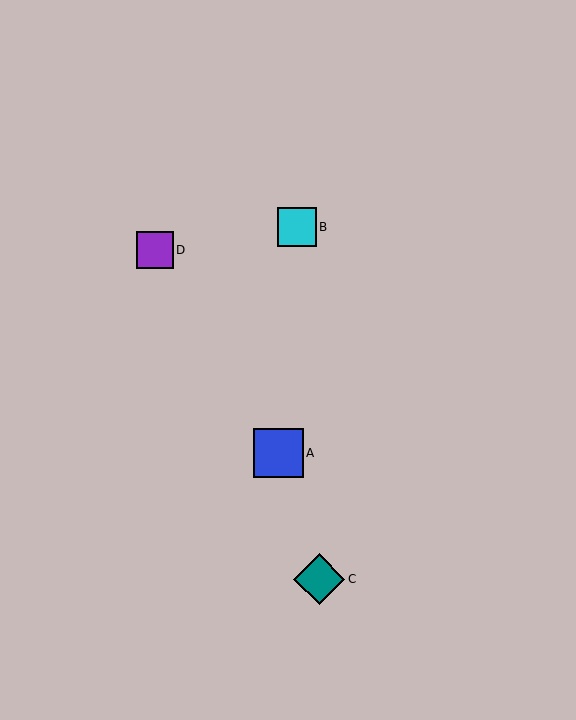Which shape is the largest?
The teal diamond (labeled C) is the largest.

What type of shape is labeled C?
Shape C is a teal diamond.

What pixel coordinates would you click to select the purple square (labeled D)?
Click at (155, 250) to select the purple square D.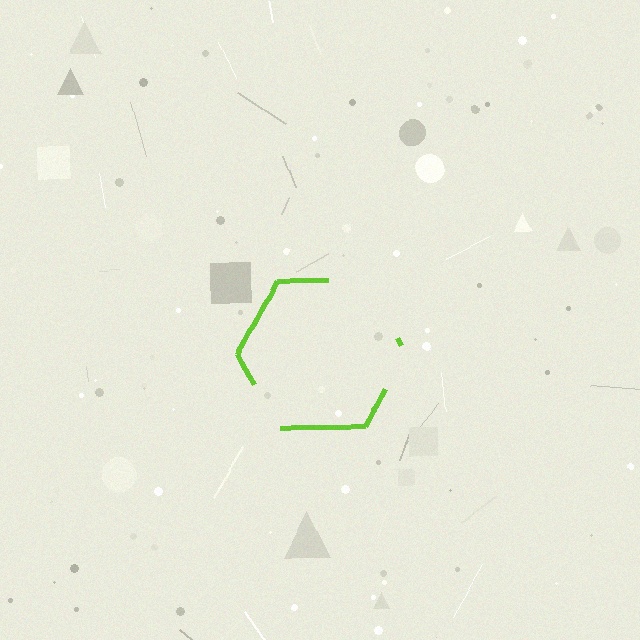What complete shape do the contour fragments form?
The contour fragments form a hexagon.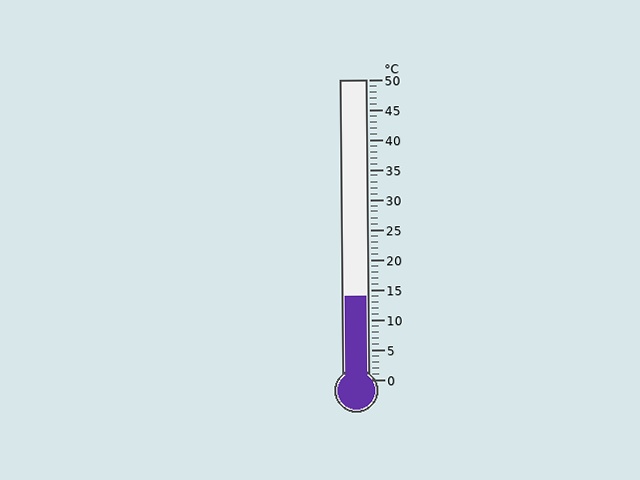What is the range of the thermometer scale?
The thermometer scale ranges from 0°C to 50°C.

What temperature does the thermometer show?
The thermometer shows approximately 14°C.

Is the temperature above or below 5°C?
The temperature is above 5°C.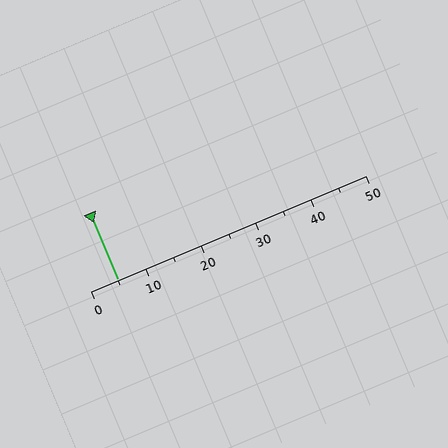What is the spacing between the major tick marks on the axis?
The major ticks are spaced 10 apart.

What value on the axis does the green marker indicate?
The marker indicates approximately 5.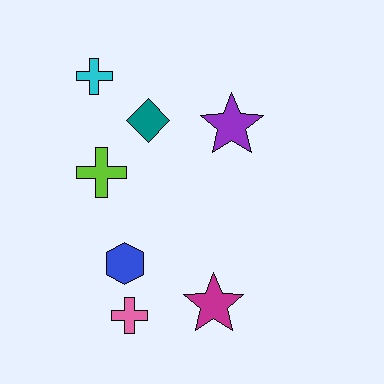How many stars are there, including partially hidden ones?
There are 2 stars.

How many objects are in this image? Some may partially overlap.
There are 7 objects.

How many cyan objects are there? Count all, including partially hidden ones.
There is 1 cyan object.